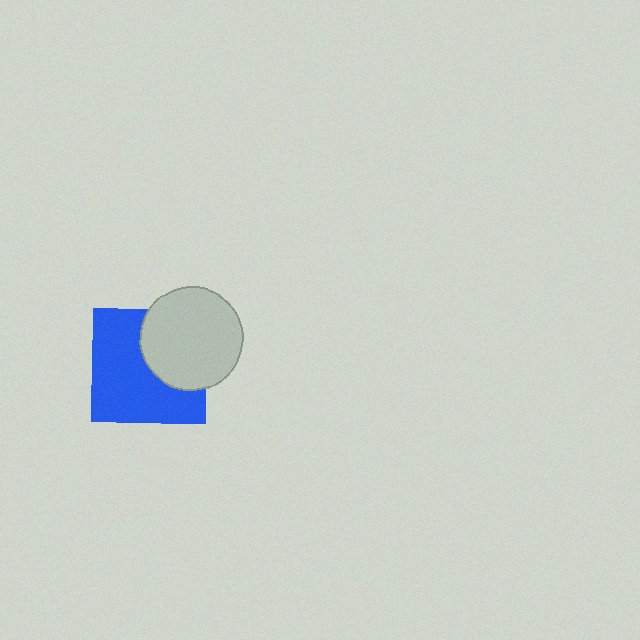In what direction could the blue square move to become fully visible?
The blue square could move toward the lower-left. That would shift it out from behind the light gray circle entirely.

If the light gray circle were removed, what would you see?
You would see the complete blue square.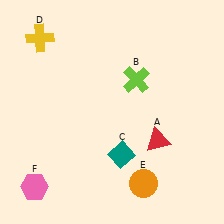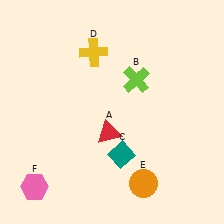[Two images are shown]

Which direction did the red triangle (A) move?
The red triangle (A) moved left.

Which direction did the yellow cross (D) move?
The yellow cross (D) moved right.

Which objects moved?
The objects that moved are: the red triangle (A), the yellow cross (D).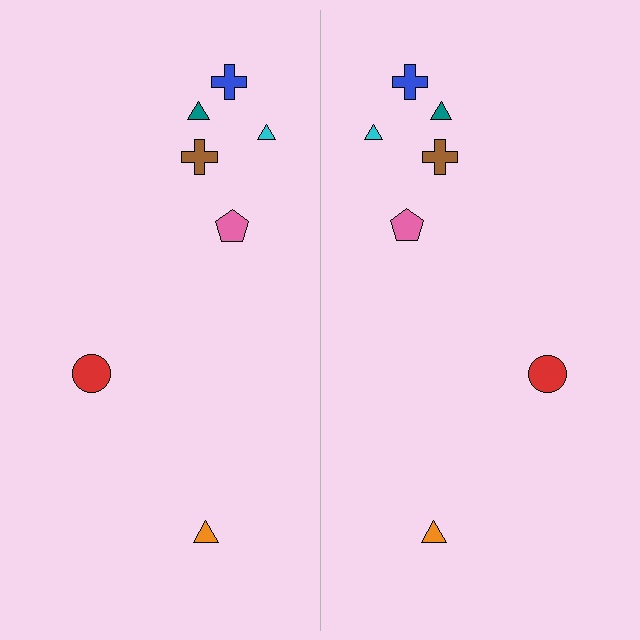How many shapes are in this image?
There are 14 shapes in this image.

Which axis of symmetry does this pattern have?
The pattern has a vertical axis of symmetry running through the center of the image.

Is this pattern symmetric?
Yes, this pattern has bilateral (reflection) symmetry.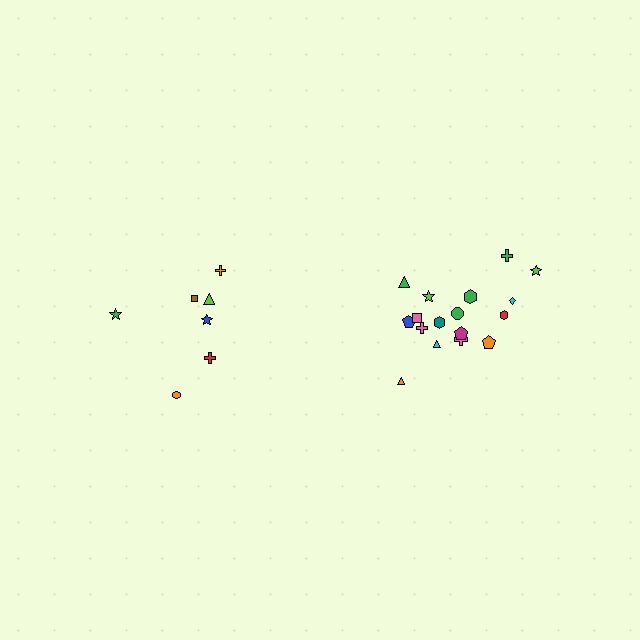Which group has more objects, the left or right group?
The right group.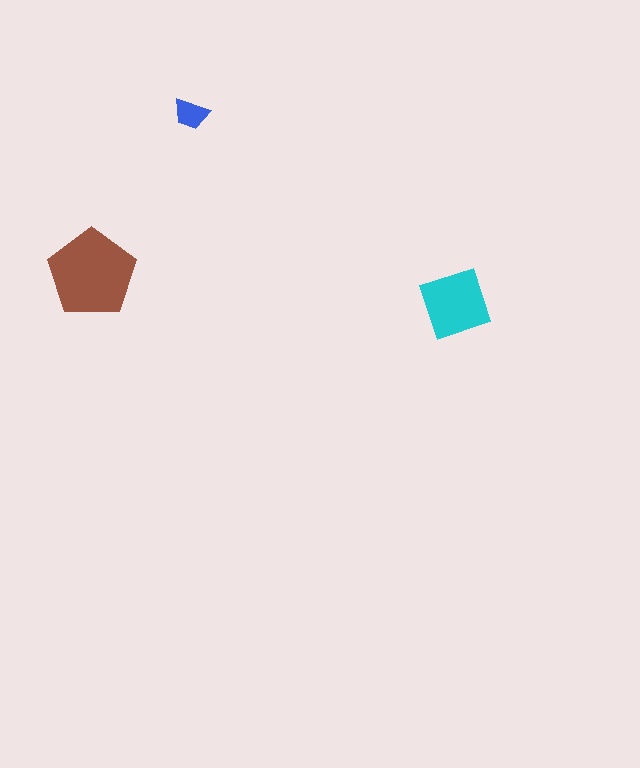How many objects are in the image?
There are 3 objects in the image.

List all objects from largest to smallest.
The brown pentagon, the cyan diamond, the blue trapezoid.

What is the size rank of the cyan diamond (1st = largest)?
2nd.